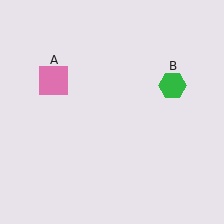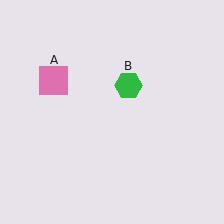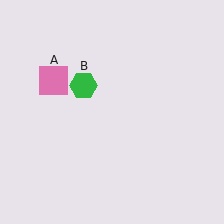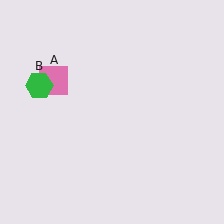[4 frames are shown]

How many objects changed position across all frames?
1 object changed position: green hexagon (object B).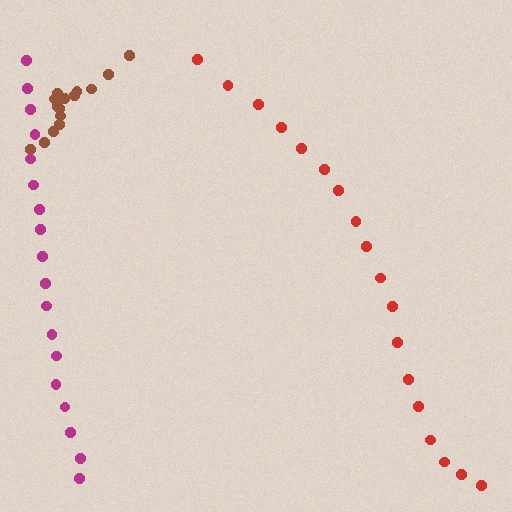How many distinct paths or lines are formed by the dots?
There are 3 distinct paths.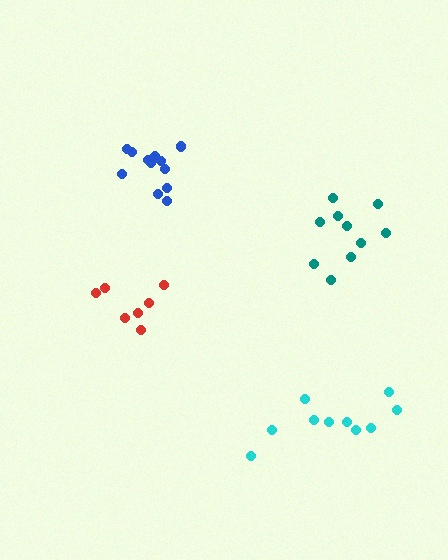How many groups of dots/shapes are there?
There are 4 groups.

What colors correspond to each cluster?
The clusters are colored: teal, cyan, red, blue.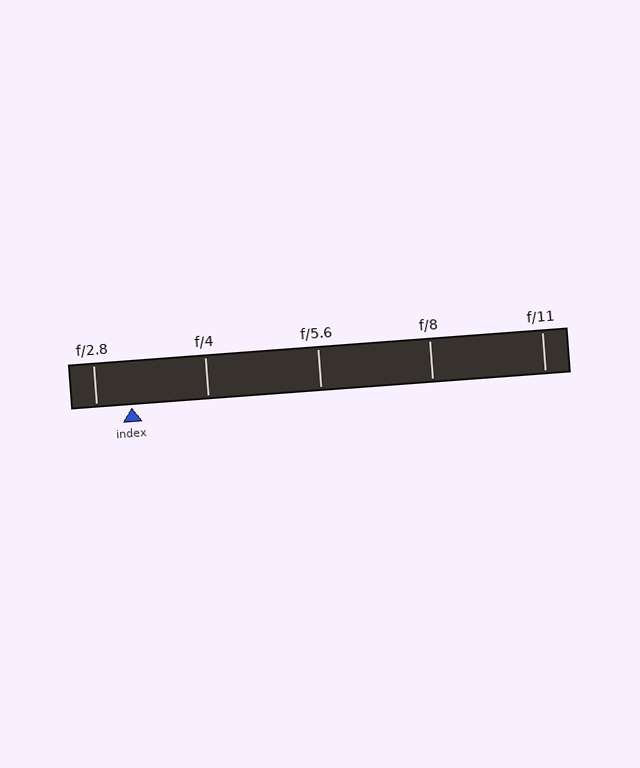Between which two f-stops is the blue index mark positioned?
The index mark is between f/2.8 and f/4.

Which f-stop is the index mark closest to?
The index mark is closest to f/2.8.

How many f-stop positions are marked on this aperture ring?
There are 5 f-stop positions marked.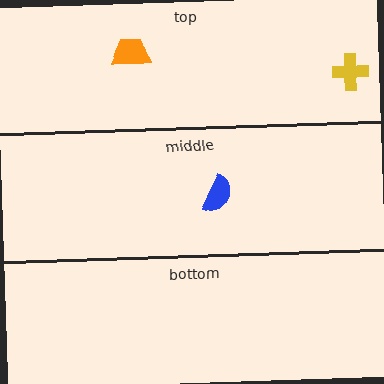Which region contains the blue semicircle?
The middle region.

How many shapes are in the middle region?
1.